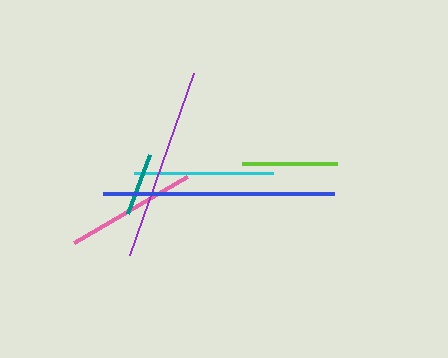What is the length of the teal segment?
The teal segment is approximately 63 pixels long.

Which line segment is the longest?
The blue line is the longest at approximately 231 pixels.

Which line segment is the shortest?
The teal line is the shortest at approximately 63 pixels.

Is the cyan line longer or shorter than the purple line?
The purple line is longer than the cyan line.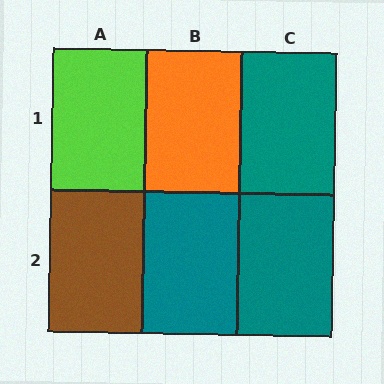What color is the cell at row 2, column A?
Brown.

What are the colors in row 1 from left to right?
Lime, orange, teal.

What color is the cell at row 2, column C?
Teal.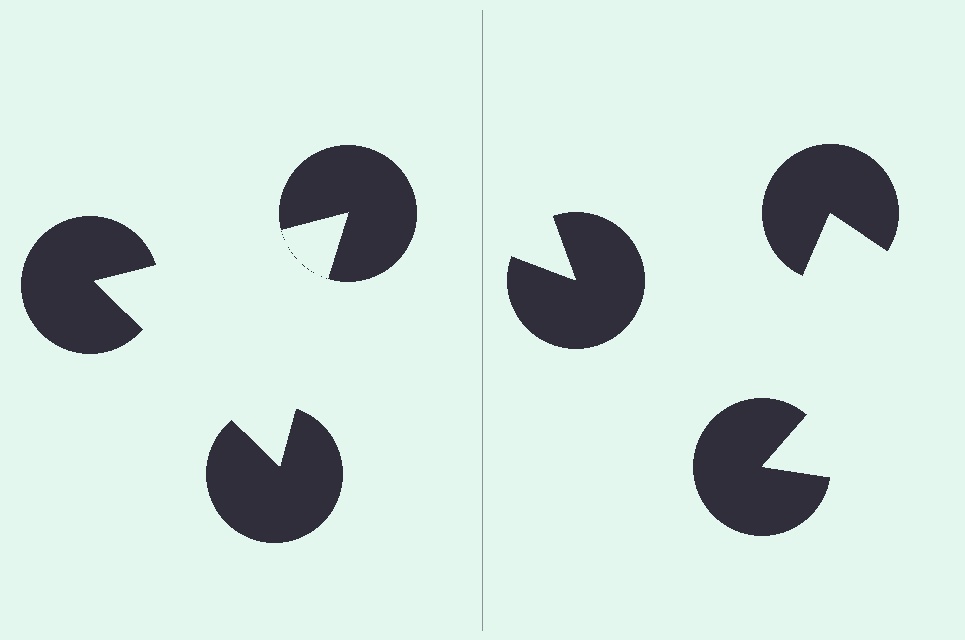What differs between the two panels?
The pac-man discs are positioned identically on both sides; only the wedge orientations differ. On the left they align to a triangle; on the right they are misaligned.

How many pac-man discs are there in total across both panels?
6 — 3 on each side.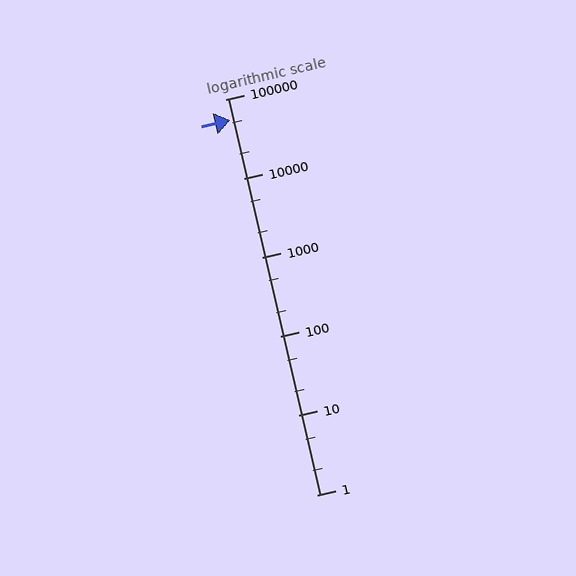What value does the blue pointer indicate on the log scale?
The pointer indicates approximately 54000.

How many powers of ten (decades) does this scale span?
The scale spans 5 decades, from 1 to 100000.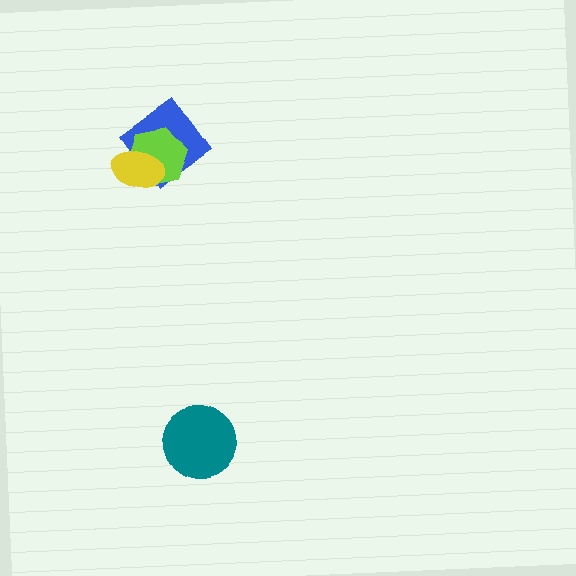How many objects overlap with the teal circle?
0 objects overlap with the teal circle.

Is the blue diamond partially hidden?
Yes, it is partially covered by another shape.